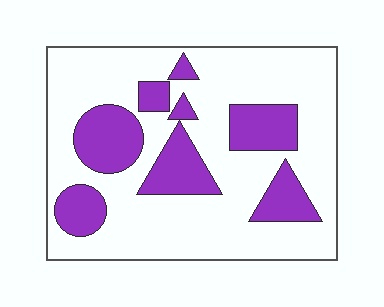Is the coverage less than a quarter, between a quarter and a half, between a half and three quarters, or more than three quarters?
Between a quarter and a half.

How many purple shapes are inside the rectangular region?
8.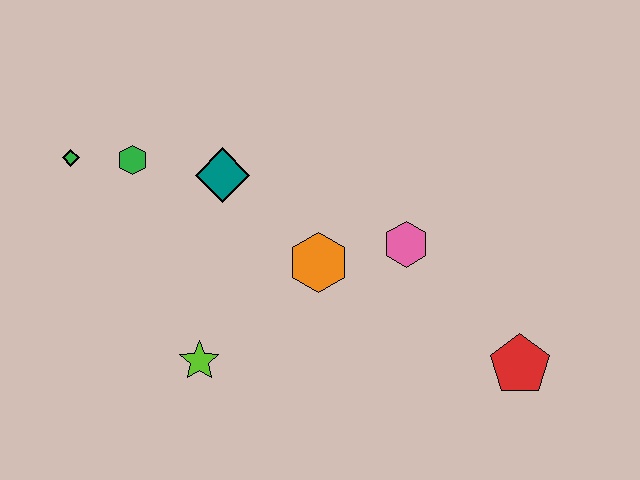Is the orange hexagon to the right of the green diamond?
Yes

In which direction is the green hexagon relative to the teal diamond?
The green hexagon is to the left of the teal diamond.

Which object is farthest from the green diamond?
The red pentagon is farthest from the green diamond.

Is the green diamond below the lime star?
No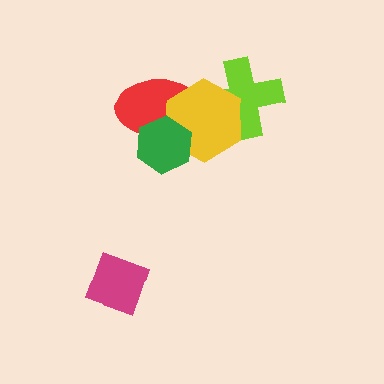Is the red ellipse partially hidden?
Yes, it is partially covered by another shape.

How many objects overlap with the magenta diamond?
0 objects overlap with the magenta diamond.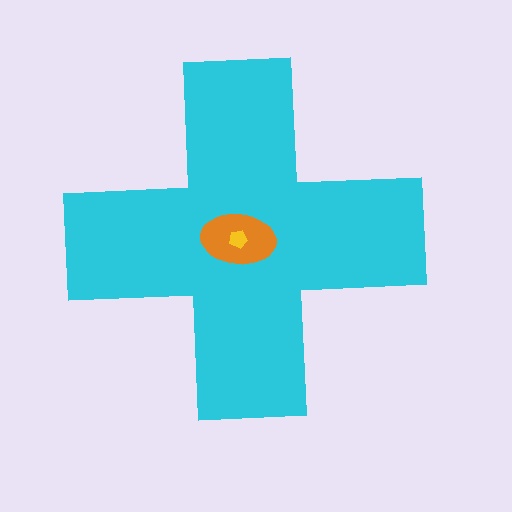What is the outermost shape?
The cyan cross.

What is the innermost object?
The yellow pentagon.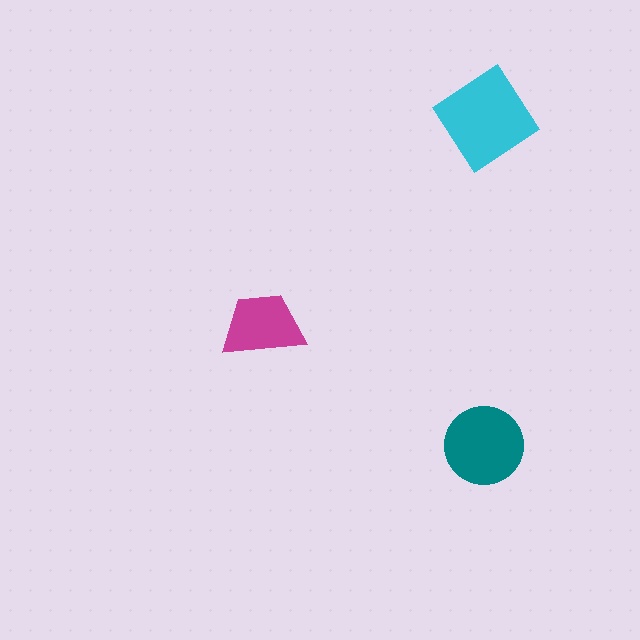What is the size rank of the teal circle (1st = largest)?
2nd.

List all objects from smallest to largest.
The magenta trapezoid, the teal circle, the cyan diamond.